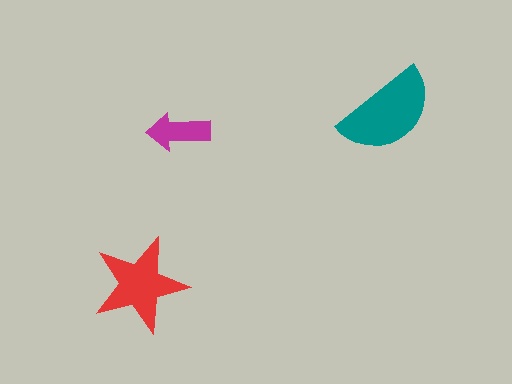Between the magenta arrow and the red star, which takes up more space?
The red star.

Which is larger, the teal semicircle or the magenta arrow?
The teal semicircle.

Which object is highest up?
The teal semicircle is topmost.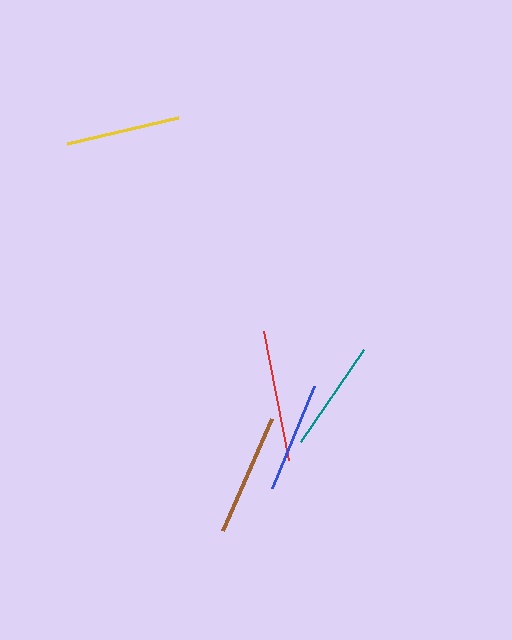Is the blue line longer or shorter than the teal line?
The teal line is longer than the blue line.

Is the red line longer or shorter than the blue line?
The red line is longer than the blue line.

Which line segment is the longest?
The red line is the longest at approximately 132 pixels.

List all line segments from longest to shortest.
From longest to shortest: red, brown, yellow, teal, blue.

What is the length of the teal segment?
The teal segment is approximately 112 pixels long.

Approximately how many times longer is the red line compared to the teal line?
The red line is approximately 1.2 times the length of the teal line.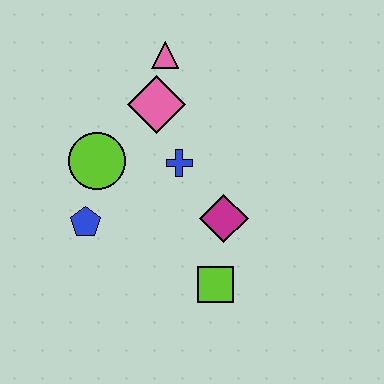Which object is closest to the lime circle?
The blue pentagon is closest to the lime circle.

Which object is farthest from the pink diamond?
The lime square is farthest from the pink diamond.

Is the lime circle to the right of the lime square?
No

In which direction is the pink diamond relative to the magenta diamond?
The pink diamond is above the magenta diamond.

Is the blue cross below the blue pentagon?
No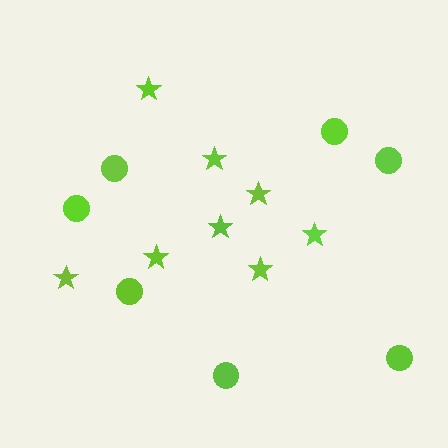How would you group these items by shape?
There are 2 groups: one group of circles (7) and one group of stars (8).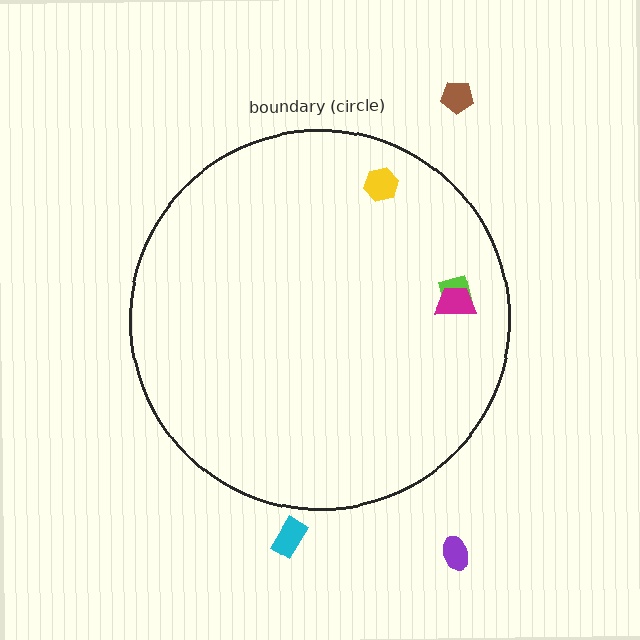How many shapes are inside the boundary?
3 inside, 3 outside.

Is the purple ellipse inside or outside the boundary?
Outside.